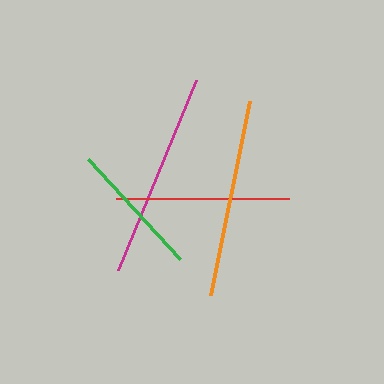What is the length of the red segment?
The red segment is approximately 173 pixels long.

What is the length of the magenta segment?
The magenta segment is approximately 205 pixels long.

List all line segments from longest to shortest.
From longest to shortest: magenta, orange, red, green.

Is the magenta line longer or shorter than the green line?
The magenta line is longer than the green line.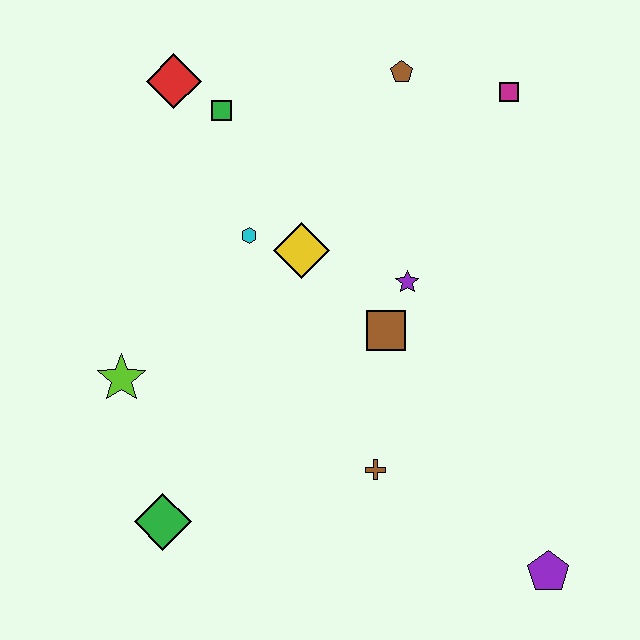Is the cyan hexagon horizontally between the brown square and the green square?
Yes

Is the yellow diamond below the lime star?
No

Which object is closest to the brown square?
The purple star is closest to the brown square.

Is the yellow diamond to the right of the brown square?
No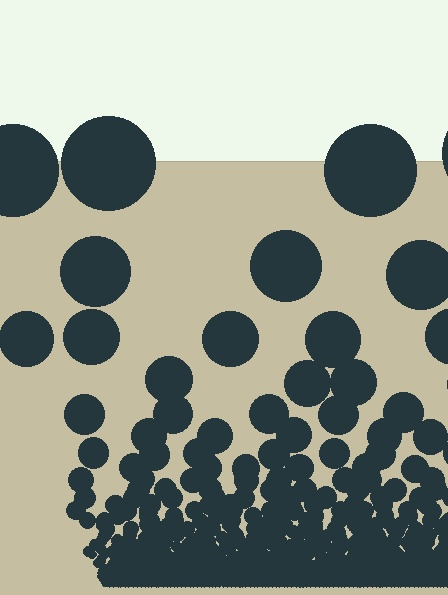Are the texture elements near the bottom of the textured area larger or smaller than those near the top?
Smaller. The gradient is inverted — elements near the bottom are smaller and denser.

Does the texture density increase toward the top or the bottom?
Density increases toward the bottom.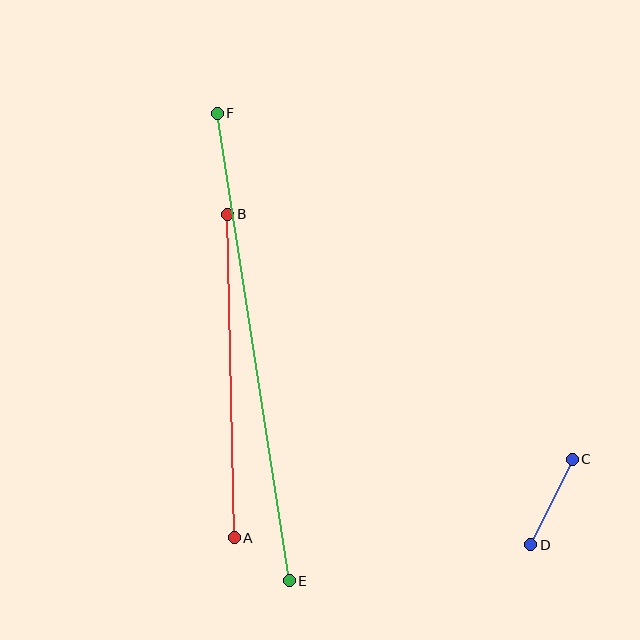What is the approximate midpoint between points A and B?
The midpoint is at approximately (231, 376) pixels.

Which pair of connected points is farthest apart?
Points E and F are farthest apart.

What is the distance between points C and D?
The distance is approximately 95 pixels.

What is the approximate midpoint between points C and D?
The midpoint is at approximately (552, 502) pixels.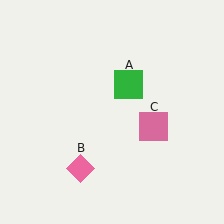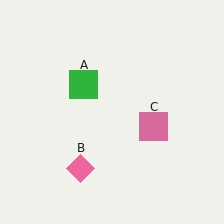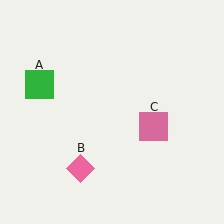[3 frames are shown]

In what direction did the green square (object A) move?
The green square (object A) moved left.